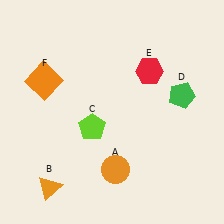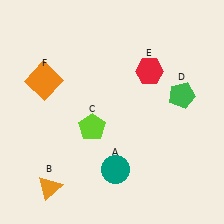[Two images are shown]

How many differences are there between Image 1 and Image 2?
There is 1 difference between the two images.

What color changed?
The circle (A) changed from orange in Image 1 to teal in Image 2.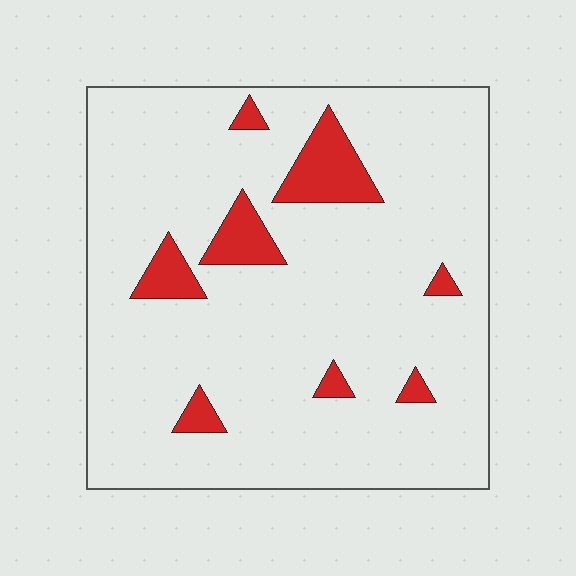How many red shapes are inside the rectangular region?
8.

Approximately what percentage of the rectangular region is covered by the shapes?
Approximately 10%.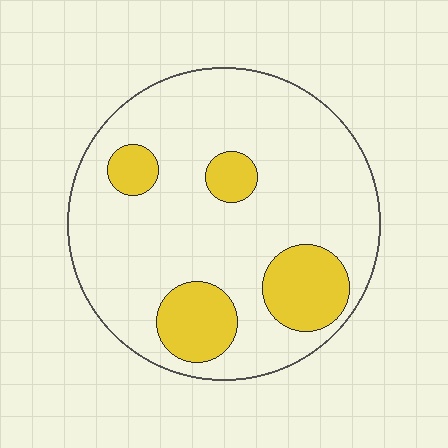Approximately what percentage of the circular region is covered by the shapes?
Approximately 20%.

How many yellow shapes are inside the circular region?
4.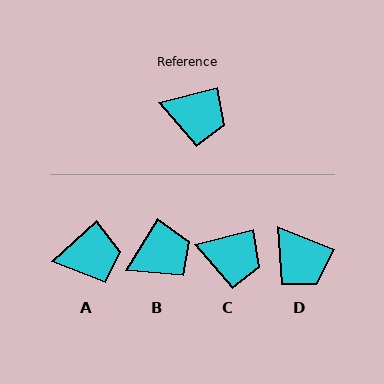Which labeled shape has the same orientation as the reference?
C.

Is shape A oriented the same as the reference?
No, it is off by about 28 degrees.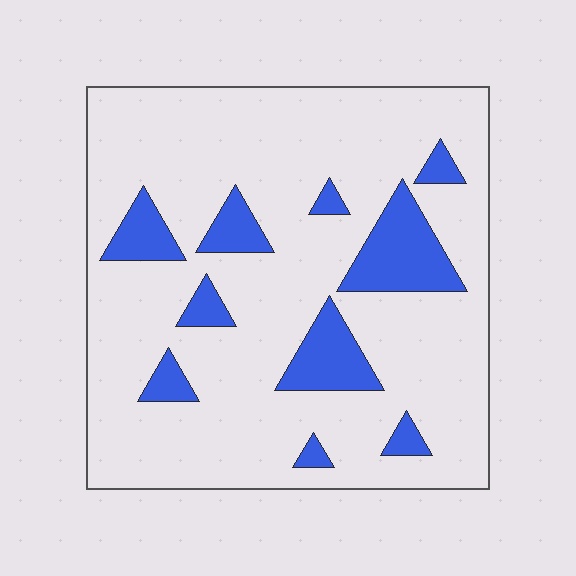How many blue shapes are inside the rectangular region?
10.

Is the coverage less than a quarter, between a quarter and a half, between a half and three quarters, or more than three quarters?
Less than a quarter.